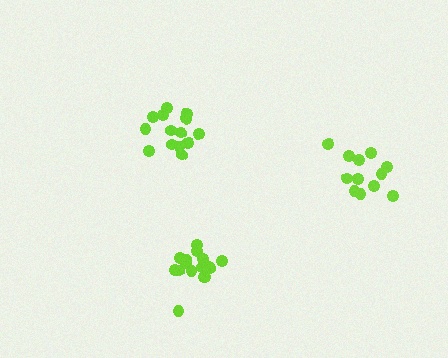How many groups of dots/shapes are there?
There are 3 groups.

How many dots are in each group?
Group 1: 16 dots, Group 2: 15 dots, Group 3: 13 dots (44 total).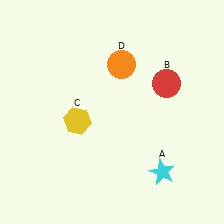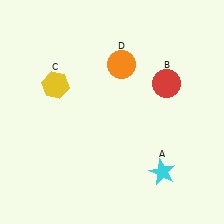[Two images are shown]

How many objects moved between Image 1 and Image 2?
1 object moved between the two images.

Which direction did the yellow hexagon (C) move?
The yellow hexagon (C) moved up.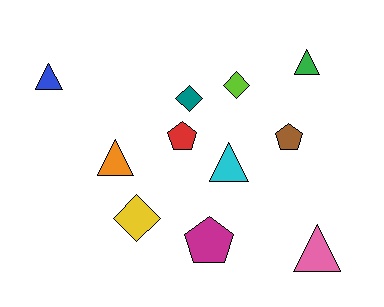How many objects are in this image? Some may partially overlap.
There are 11 objects.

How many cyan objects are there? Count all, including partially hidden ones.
There is 1 cyan object.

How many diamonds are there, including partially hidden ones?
There are 3 diamonds.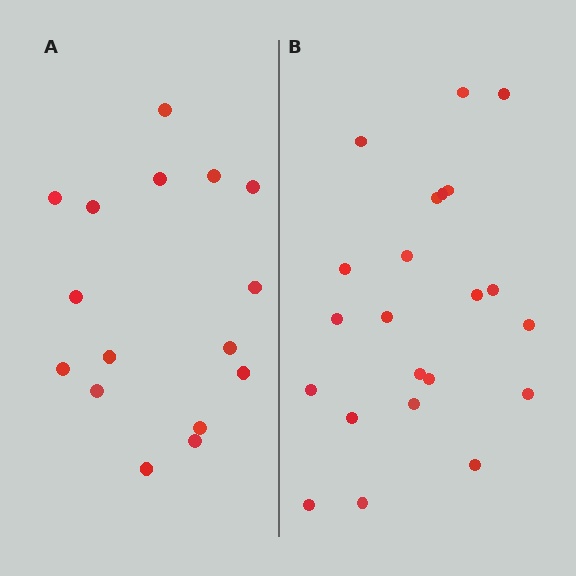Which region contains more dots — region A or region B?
Region B (the right region) has more dots.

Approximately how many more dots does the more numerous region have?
Region B has about 6 more dots than region A.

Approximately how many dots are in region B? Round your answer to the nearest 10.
About 20 dots. (The exact count is 22, which rounds to 20.)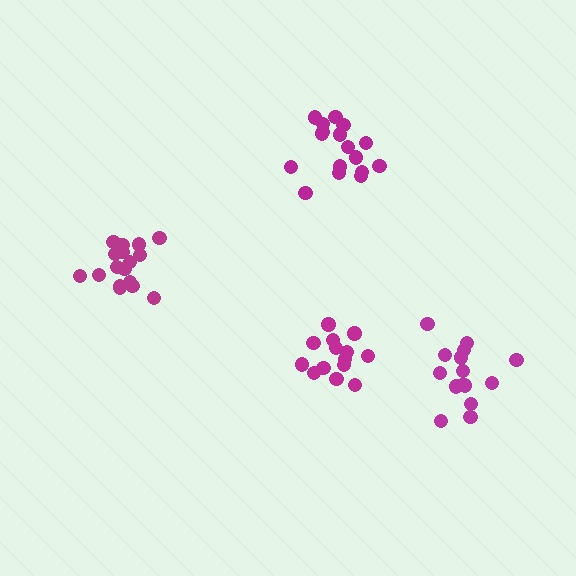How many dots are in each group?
Group 1: 17 dots, Group 2: 17 dots, Group 3: 14 dots, Group 4: 15 dots (63 total).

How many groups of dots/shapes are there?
There are 4 groups.